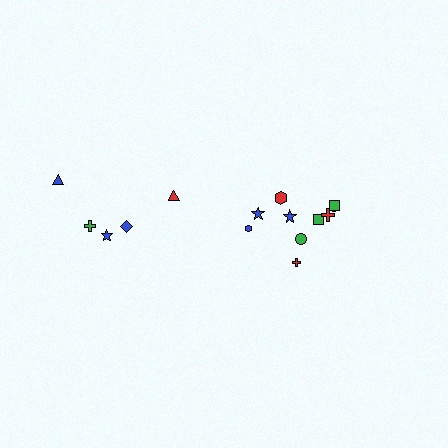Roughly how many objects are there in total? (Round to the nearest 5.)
Roughly 15 objects in total.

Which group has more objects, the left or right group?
The right group.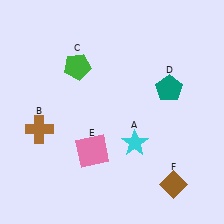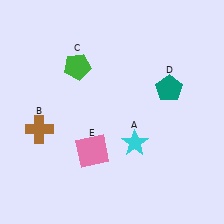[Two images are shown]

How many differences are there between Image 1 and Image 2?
There is 1 difference between the two images.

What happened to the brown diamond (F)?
The brown diamond (F) was removed in Image 2. It was in the bottom-right area of Image 1.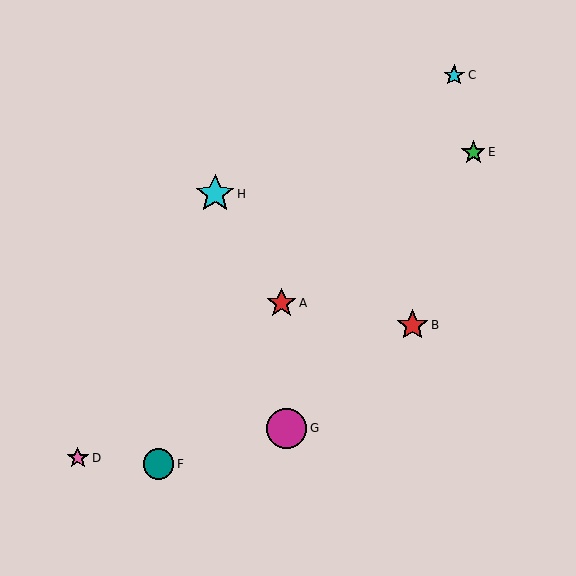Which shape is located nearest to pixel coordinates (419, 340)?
The red star (labeled B) at (413, 325) is nearest to that location.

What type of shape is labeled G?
Shape G is a magenta circle.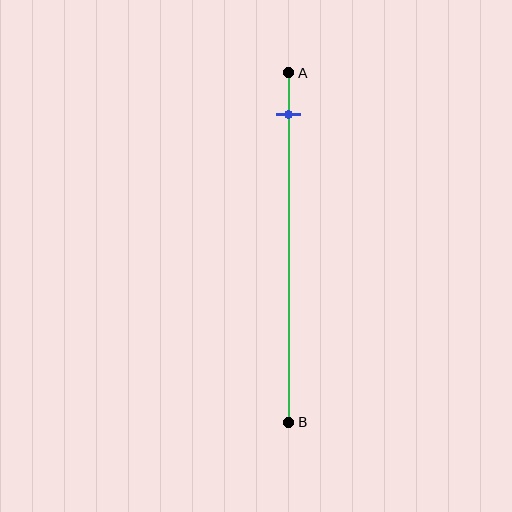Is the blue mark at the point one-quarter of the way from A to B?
No, the mark is at about 10% from A, not at the 25% one-quarter point.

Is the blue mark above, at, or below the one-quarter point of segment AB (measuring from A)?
The blue mark is above the one-quarter point of segment AB.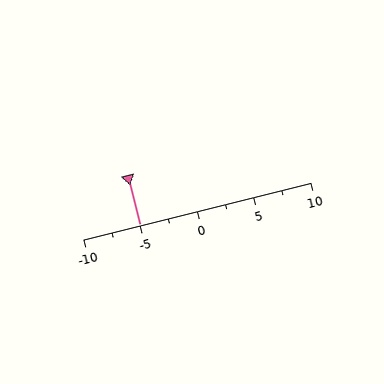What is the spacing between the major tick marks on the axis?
The major ticks are spaced 5 apart.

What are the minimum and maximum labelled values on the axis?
The axis runs from -10 to 10.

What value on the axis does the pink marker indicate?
The marker indicates approximately -5.